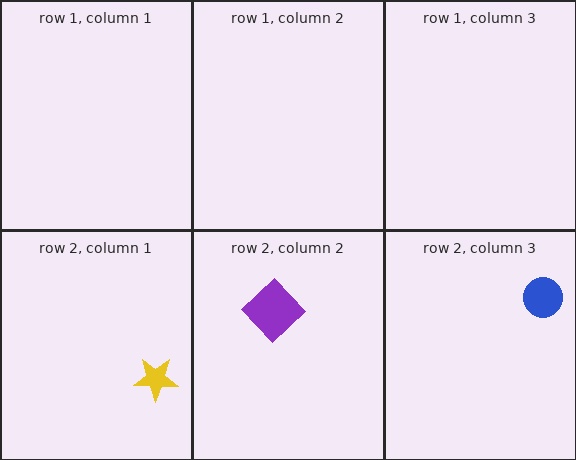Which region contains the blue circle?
The row 2, column 3 region.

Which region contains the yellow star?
The row 2, column 1 region.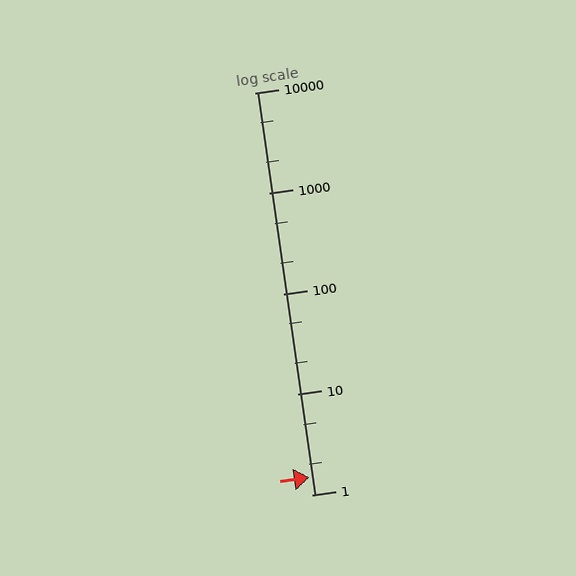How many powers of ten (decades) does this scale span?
The scale spans 4 decades, from 1 to 10000.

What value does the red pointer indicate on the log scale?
The pointer indicates approximately 1.5.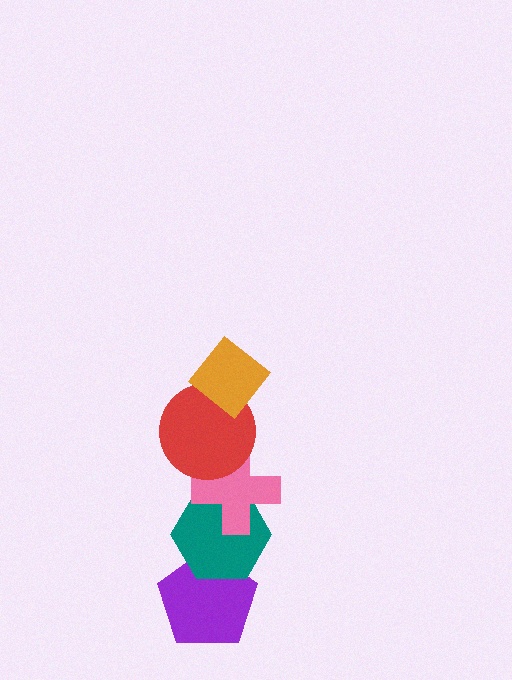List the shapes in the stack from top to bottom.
From top to bottom: the orange diamond, the red circle, the pink cross, the teal hexagon, the purple pentagon.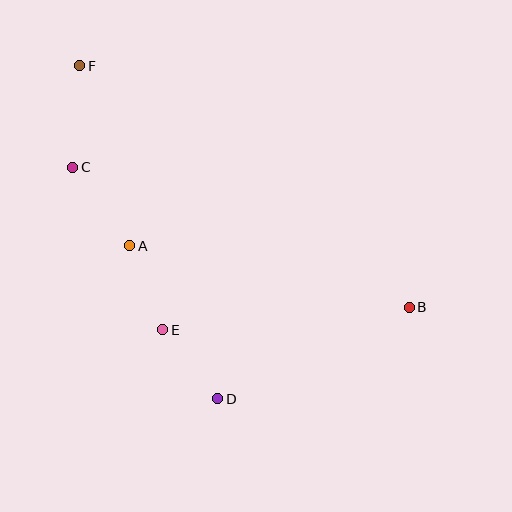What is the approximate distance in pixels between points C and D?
The distance between C and D is approximately 273 pixels.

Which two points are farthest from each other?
Points B and F are farthest from each other.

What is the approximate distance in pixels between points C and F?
The distance between C and F is approximately 102 pixels.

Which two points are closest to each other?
Points D and E are closest to each other.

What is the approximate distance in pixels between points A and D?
The distance between A and D is approximately 177 pixels.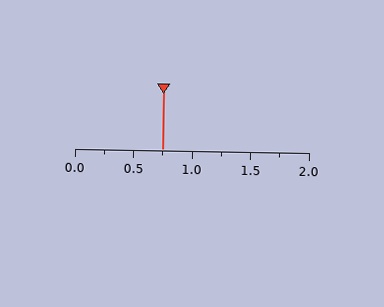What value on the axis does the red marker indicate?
The marker indicates approximately 0.75.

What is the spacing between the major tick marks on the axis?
The major ticks are spaced 0.5 apart.